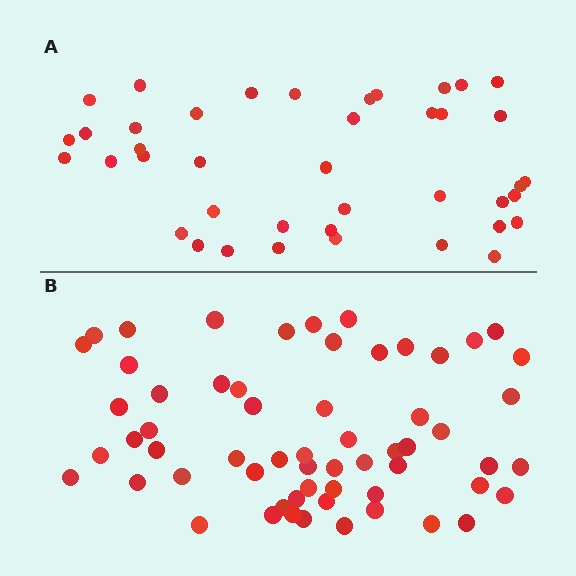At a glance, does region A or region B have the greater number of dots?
Region B (the bottom region) has more dots.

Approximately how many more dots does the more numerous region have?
Region B has approximately 20 more dots than region A.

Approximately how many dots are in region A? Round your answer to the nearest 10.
About 40 dots. (The exact count is 41, which rounds to 40.)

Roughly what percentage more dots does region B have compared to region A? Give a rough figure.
About 45% more.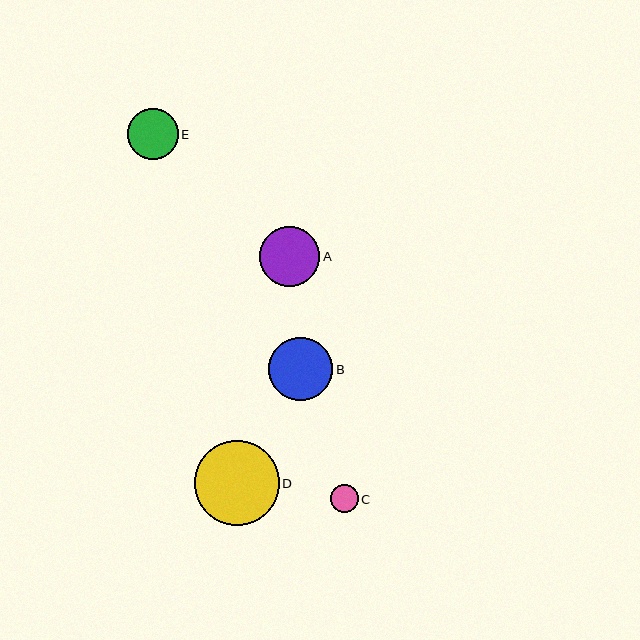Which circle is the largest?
Circle D is the largest with a size of approximately 85 pixels.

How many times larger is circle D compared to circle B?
Circle D is approximately 1.3 times the size of circle B.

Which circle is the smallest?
Circle C is the smallest with a size of approximately 27 pixels.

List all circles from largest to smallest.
From largest to smallest: D, B, A, E, C.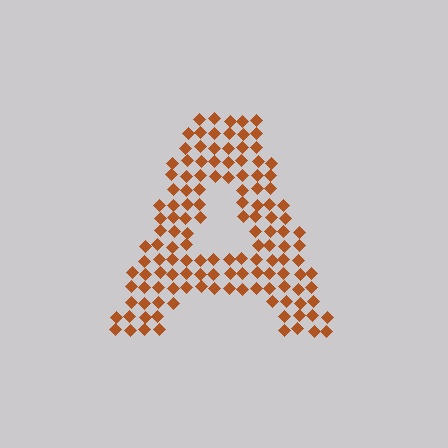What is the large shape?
The large shape is the letter A.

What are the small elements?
The small elements are diamonds.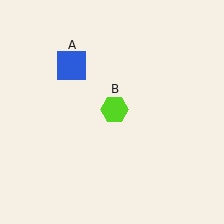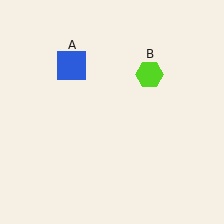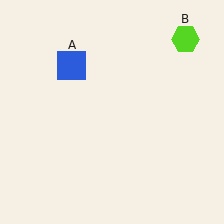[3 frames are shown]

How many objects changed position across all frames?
1 object changed position: lime hexagon (object B).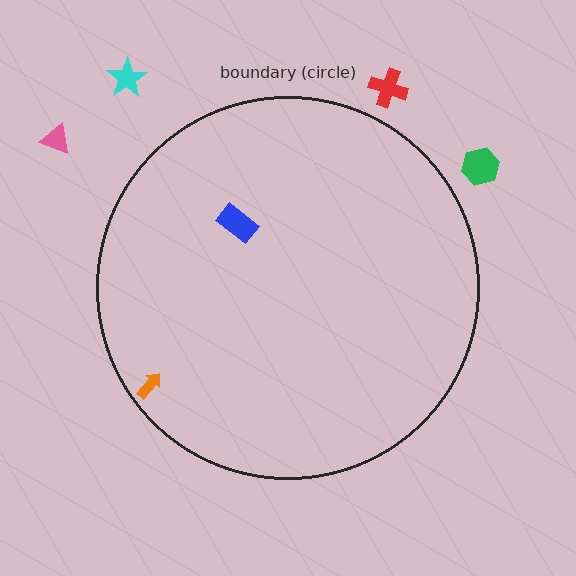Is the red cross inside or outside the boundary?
Outside.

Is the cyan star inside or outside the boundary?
Outside.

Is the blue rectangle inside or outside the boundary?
Inside.